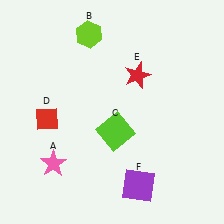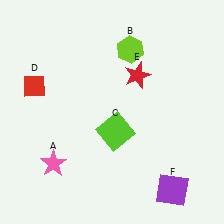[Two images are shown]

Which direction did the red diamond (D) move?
The red diamond (D) moved up.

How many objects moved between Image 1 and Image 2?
3 objects moved between the two images.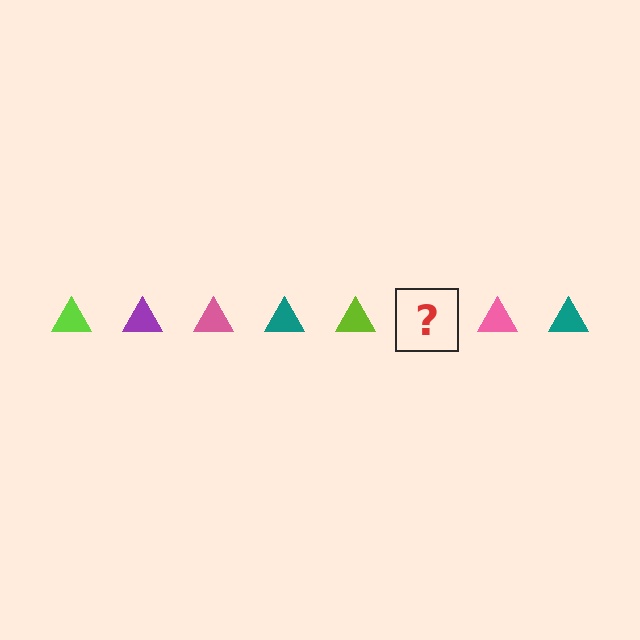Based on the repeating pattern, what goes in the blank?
The blank should be a purple triangle.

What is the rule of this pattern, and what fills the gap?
The rule is that the pattern cycles through lime, purple, pink, teal triangles. The gap should be filled with a purple triangle.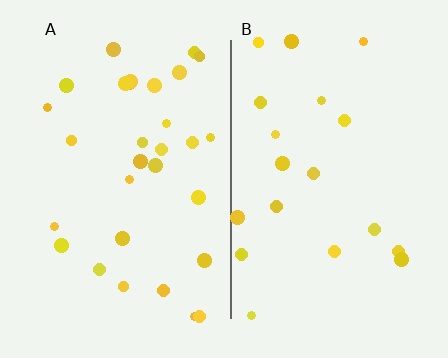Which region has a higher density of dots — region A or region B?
A (the left).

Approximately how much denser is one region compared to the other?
Approximately 1.6× — region A over region B.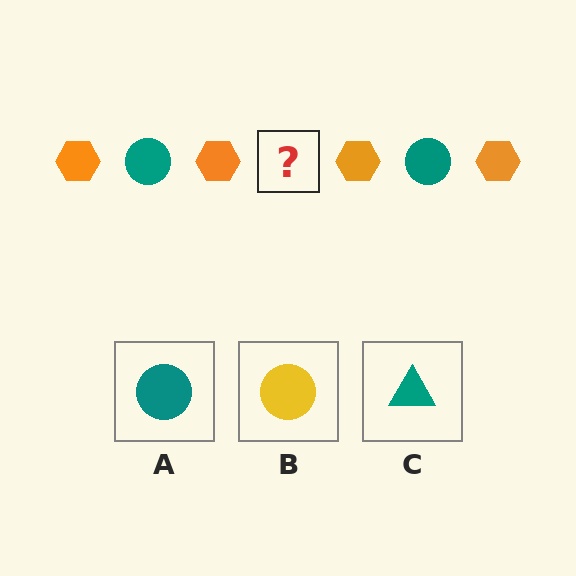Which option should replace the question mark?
Option A.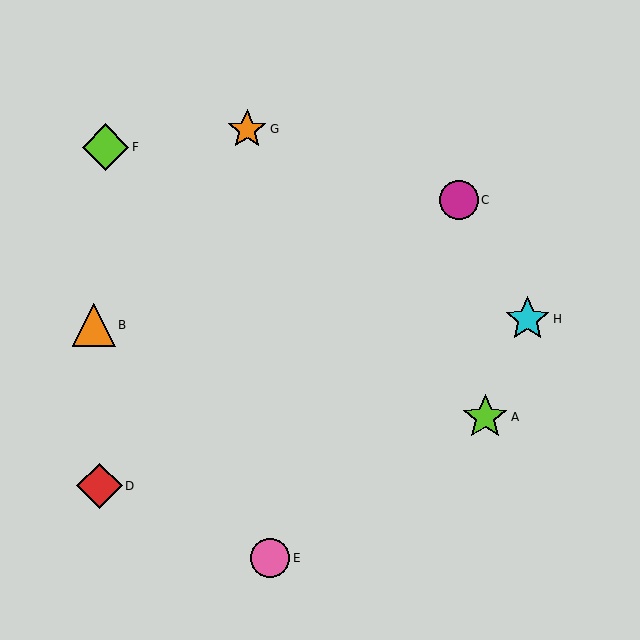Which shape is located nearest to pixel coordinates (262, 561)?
The pink circle (labeled E) at (270, 558) is nearest to that location.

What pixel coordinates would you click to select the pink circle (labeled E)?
Click at (270, 558) to select the pink circle E.